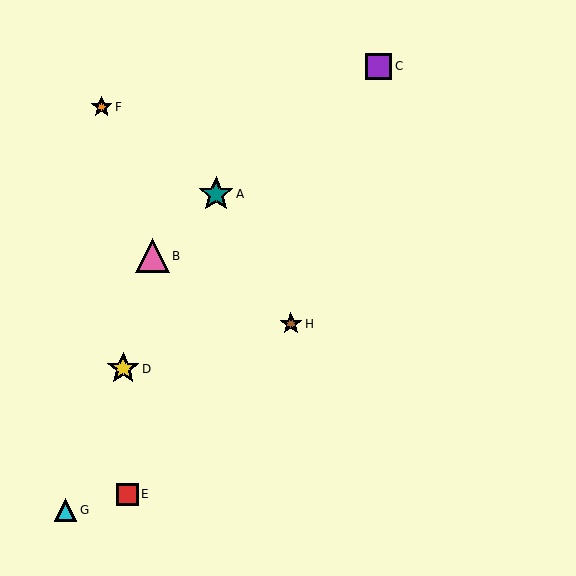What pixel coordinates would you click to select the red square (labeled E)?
Click at (128, 495) to select the red square E.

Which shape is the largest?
The teal star (labeled A) is the largest.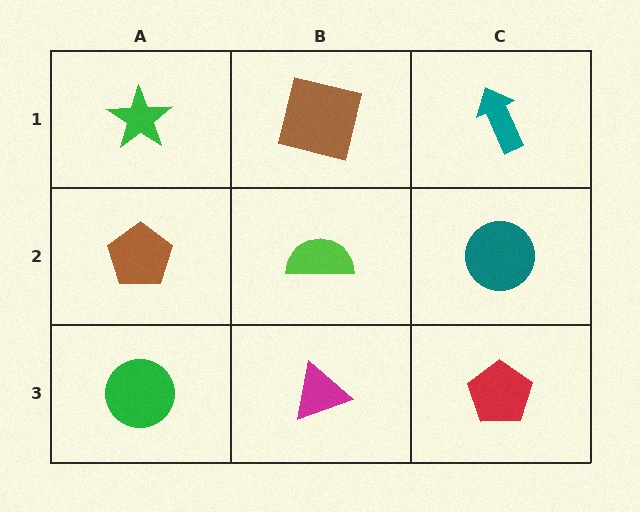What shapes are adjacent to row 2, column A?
A green star (row 1, column A), a green circle (row 3, column A), a lime semicircle (row 2, column B).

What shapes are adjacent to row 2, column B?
A brown square (row 1, column B), a magenta triangle (row 3, column B), a brown pentagon (row 2, column A), a teal circle (row 2, column C).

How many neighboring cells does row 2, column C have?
3.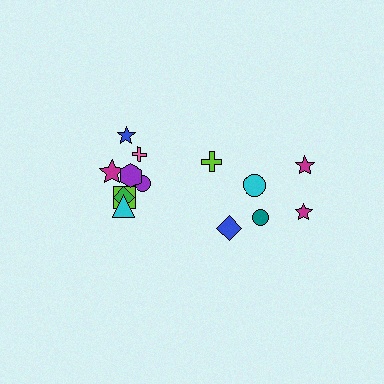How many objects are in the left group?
There are 8 objects.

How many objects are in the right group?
There are 6 objects.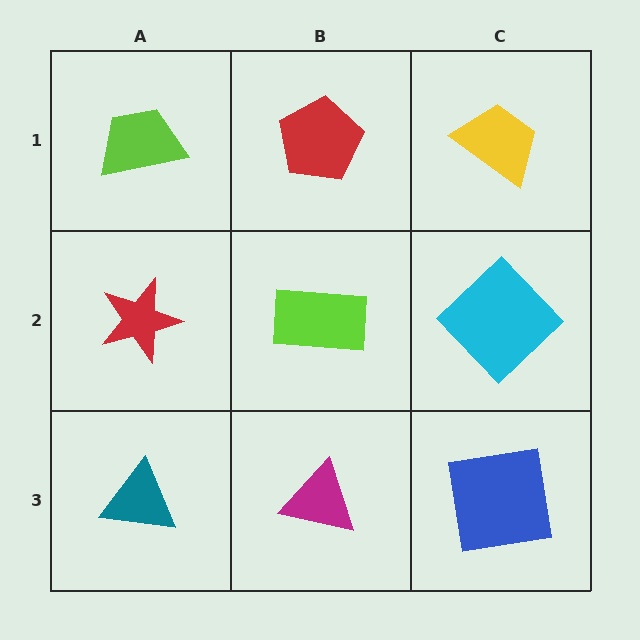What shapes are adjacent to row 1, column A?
A red star (row 2, column A), a red pentagon (row 1, column B).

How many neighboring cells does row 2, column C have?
3.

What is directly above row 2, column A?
A lime trapezoid.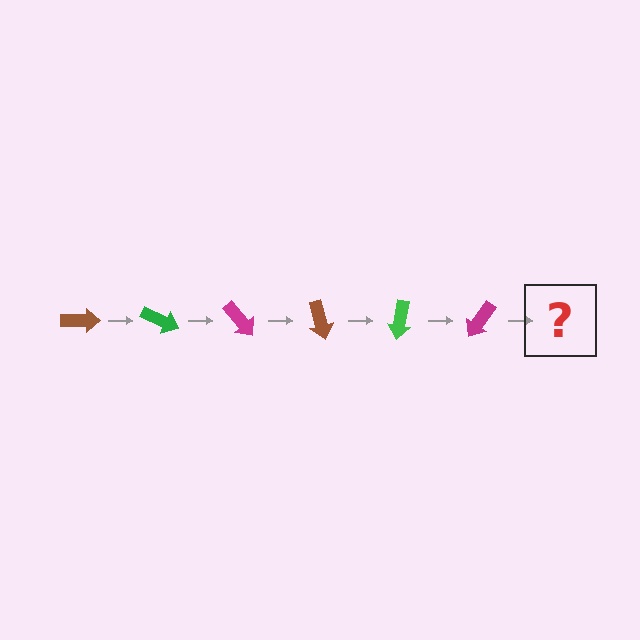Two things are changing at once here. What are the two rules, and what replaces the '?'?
The two rules are that it rotates 25 degrees each step and the color cycles through brown, green, and magenta. The '?' should be a brown arrow, rotated 150 degrees from the start.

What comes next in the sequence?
The next element should be a brown arrow, rotated 150 degrees from the start.